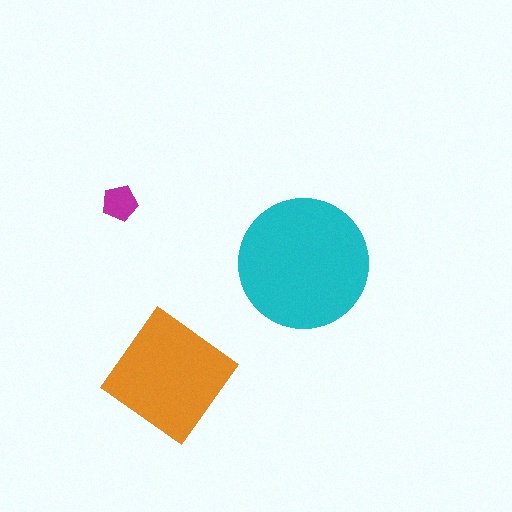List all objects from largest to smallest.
The cyan circle, the orange diamond, the magenta pentagon.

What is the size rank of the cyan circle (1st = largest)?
1st.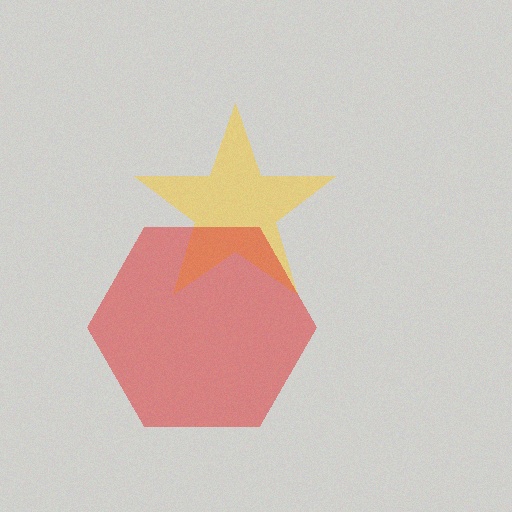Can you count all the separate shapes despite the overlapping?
Yes, there are 2 separate shapes.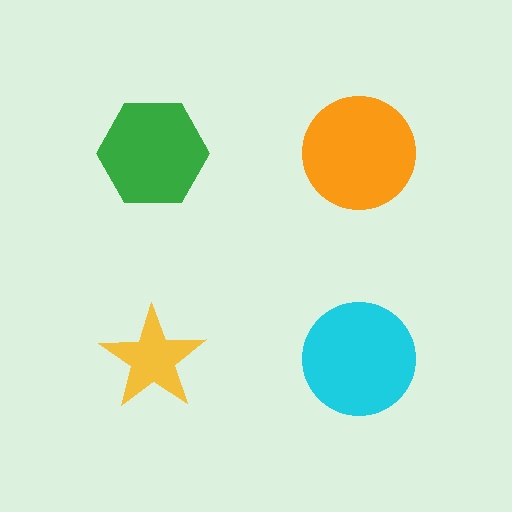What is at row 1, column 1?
A green hexagon.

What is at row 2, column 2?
A cyan circle.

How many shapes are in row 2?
2 shapes.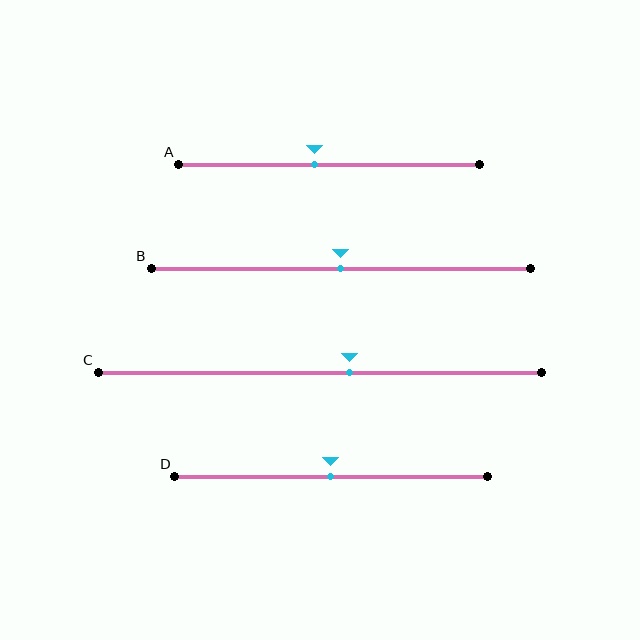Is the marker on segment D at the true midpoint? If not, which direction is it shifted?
Yes, the marker on segment D is at the true midpoint.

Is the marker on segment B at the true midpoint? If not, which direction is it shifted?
Yes, the marker on segment B is at the true midpoint.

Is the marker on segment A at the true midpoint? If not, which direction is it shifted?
No, the marker on segment A is shifted to the left by about 5% of the segment length.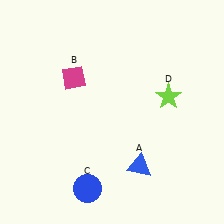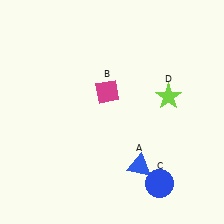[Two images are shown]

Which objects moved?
The objects that moved are: the magenta diamond (B), the blue circle (C).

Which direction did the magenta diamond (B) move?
The magenta diamond (B) moved right.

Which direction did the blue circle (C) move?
The blue circle (C) moved right.